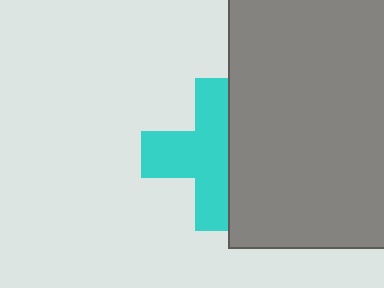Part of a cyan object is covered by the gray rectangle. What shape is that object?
It is a cross.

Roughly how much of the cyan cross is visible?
About half of it is visible (roughly 62%).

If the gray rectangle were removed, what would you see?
You would see the complete cyan cross.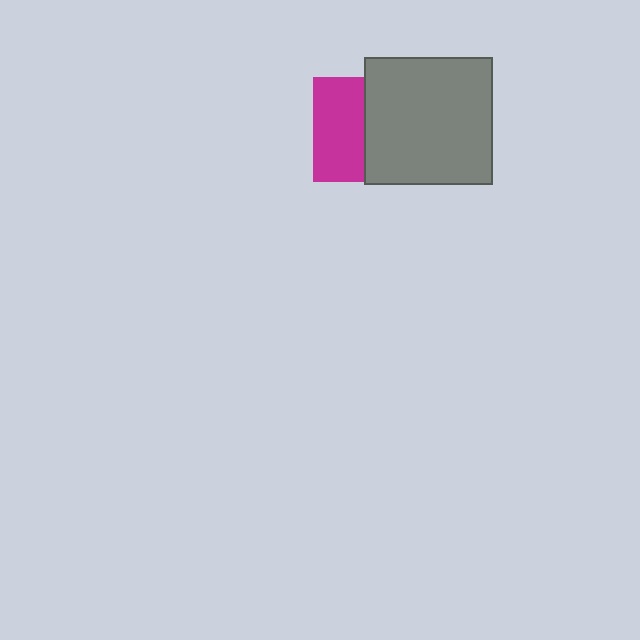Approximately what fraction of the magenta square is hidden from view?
Roughly 53% of the magenta square is hidden behind the gray square.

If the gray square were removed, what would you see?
You would see the complete magenta square.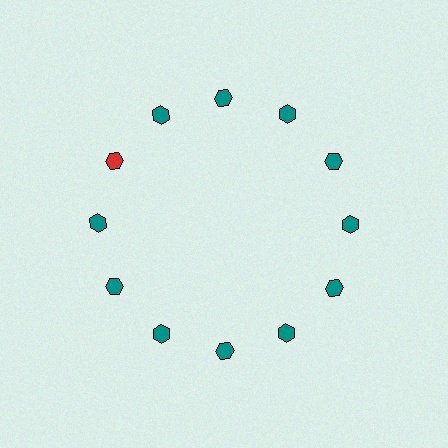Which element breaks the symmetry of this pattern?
The red hexagon at roughly the 10 o'clock position breaks the symmetry. All other shapes are teal hexagons.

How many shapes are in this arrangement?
There are 12 shapes arranged in a ring pattern.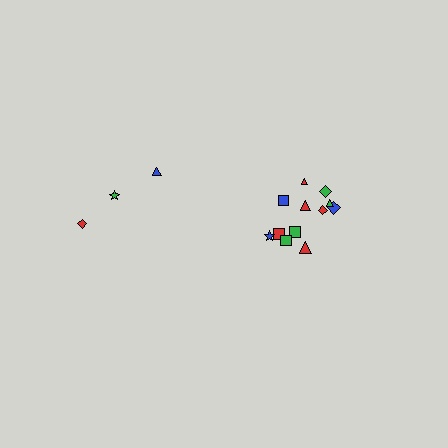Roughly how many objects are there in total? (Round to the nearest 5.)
Roughly 15 objects in total.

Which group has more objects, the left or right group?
The right group.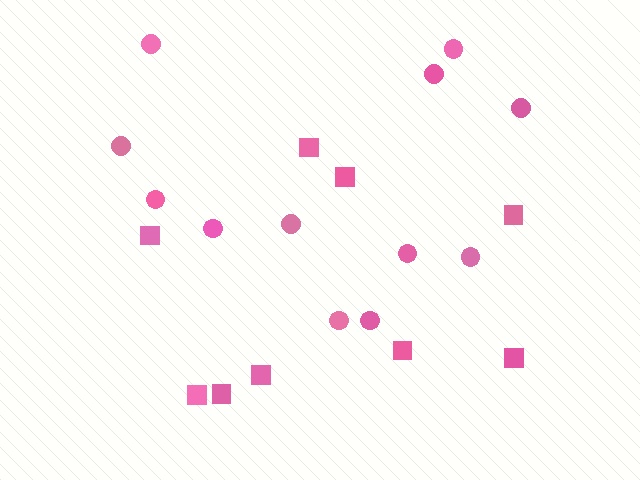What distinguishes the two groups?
There are 2 groups: one group of squares (9) and one group of circles (12).